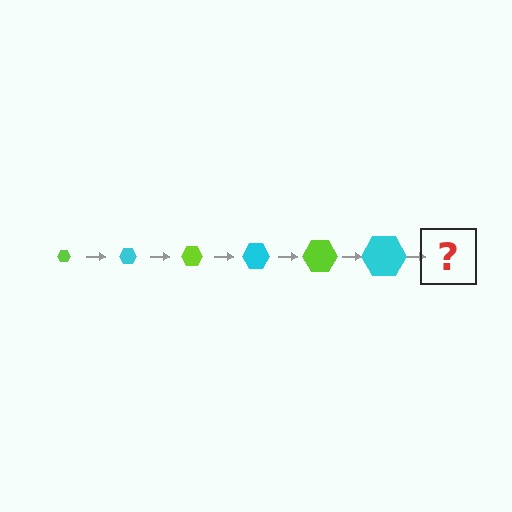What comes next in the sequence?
The next element should be a lime hexagon, larger than the previous one.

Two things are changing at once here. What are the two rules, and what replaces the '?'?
The two rules are that the hexagon grows larger each step and the color cycles through lime and cyan. The '?' should be a lime hexagon, larger than the previous one.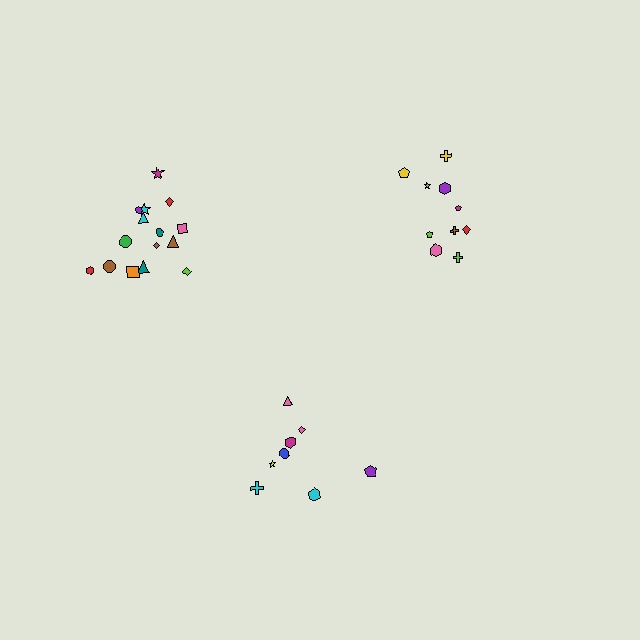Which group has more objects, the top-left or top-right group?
The top-left group.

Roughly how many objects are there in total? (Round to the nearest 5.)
Roughly 35 objects in total.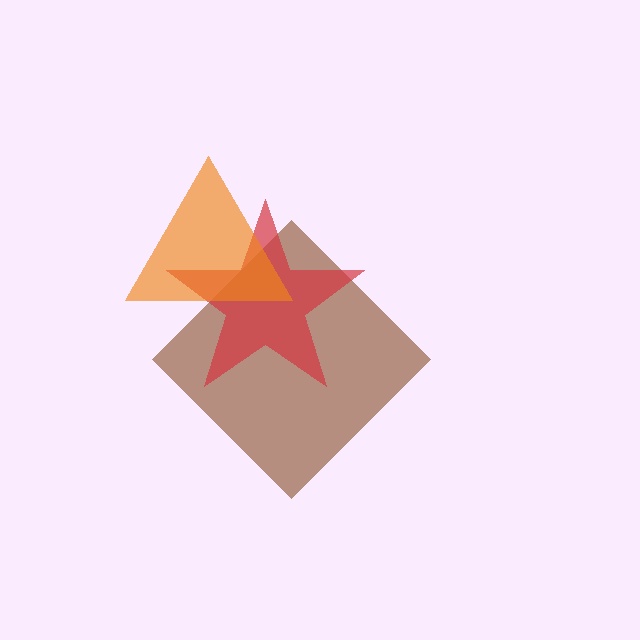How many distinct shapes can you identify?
There are 3 distinct shapes: a brown diamond, a red star, an orange triangle.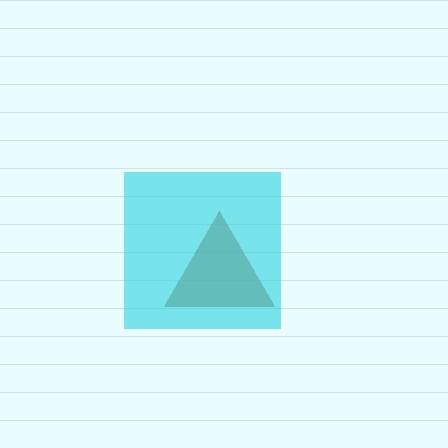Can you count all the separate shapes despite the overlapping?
Yes, there are 2 separate shapes.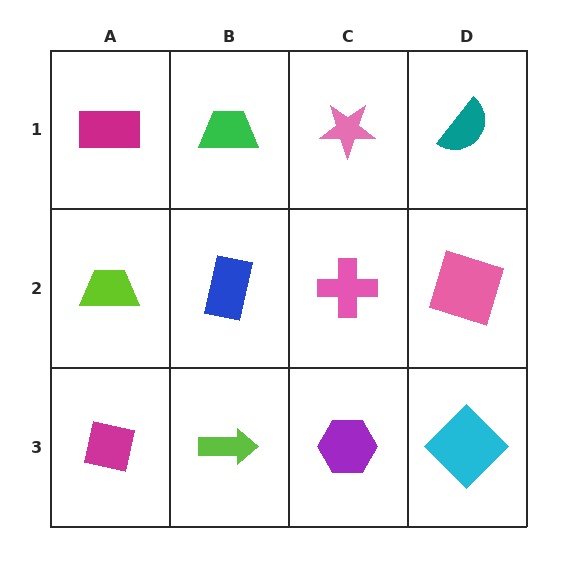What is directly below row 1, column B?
A blue rectangle.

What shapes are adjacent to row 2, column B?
A green trapezoid (row 1, column B), a lime arrow (row 3, column B), a lime trapezoid (row 2, column A), a pink cross (row 2, column C).